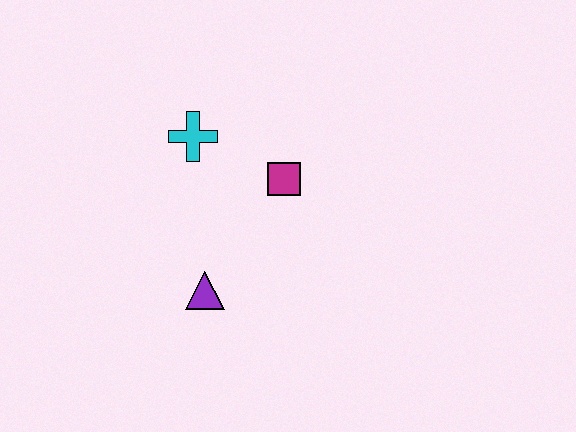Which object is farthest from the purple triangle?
The cyan cross is farthest from the purple triangle.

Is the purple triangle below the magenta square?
Yes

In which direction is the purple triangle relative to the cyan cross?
The purple triangle is below the cyan cross.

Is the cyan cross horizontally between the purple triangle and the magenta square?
No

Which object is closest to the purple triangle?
The magenta square is closest to the purple triangle.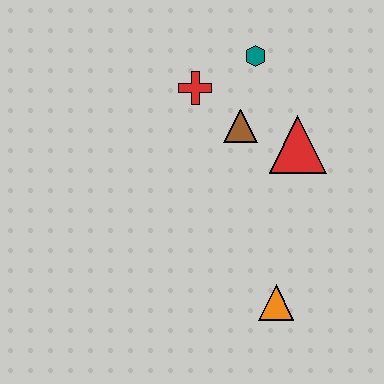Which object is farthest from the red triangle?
The orange triangle is farthest from the red triangle.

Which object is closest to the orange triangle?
The red triangle is closest to the orange triangle.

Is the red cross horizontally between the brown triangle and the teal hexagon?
No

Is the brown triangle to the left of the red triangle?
Yes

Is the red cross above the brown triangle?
Yes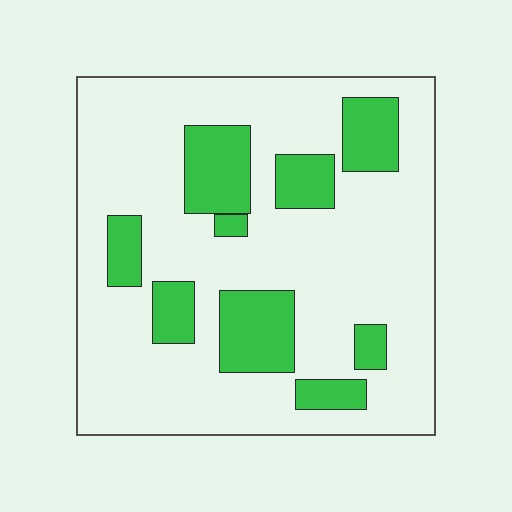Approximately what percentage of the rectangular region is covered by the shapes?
Approximately 25%.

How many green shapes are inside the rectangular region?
9.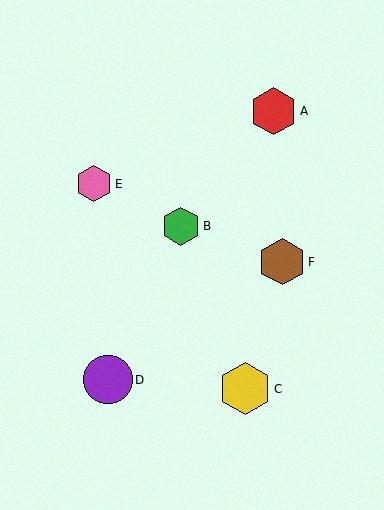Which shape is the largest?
The yellow hexagon (labeled C) is the largest.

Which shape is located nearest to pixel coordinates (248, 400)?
The yellow hexagon (labeled C) at (245, 389) is nearest to that location.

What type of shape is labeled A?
Shape A is a red hexagon.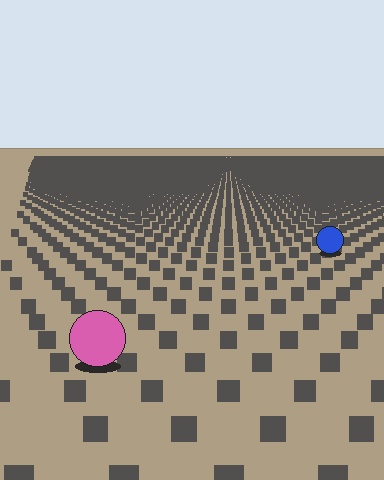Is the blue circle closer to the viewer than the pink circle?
No. The pink circle is closer — you can tell from the texture gradient: the ground texture is coarser near it.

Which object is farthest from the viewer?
The blue circle is farthest from the viewer. It appears smaller and the ground texture around it is denser.